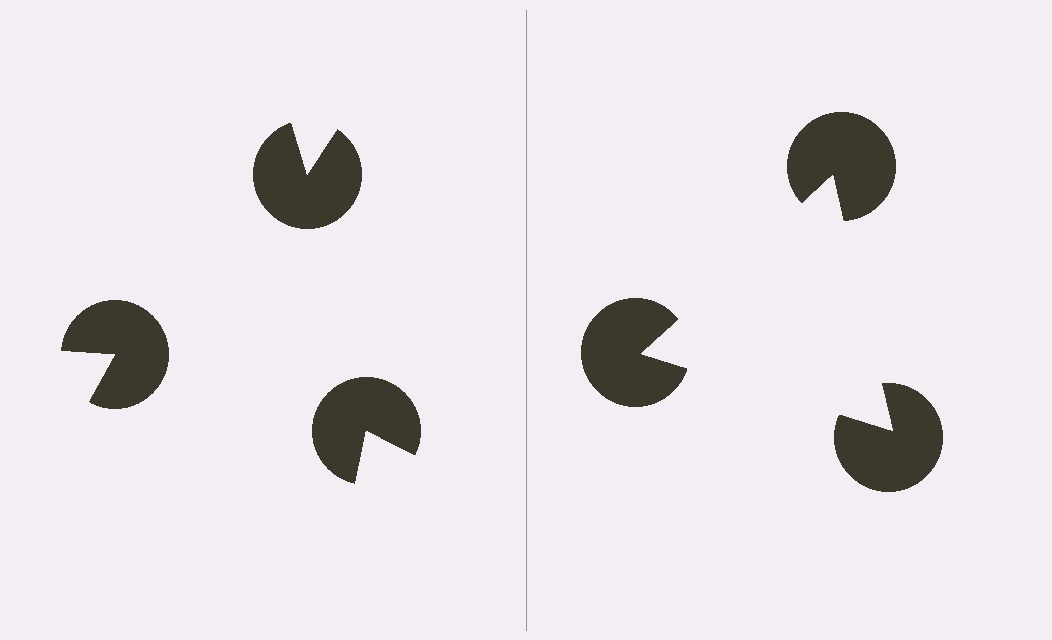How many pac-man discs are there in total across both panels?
6 — 3 on each side.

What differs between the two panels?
The pac-man discs are positioned identically on both sides; only the wedge orientations differ. On the right they align to a triangle; on the left they are misaligned.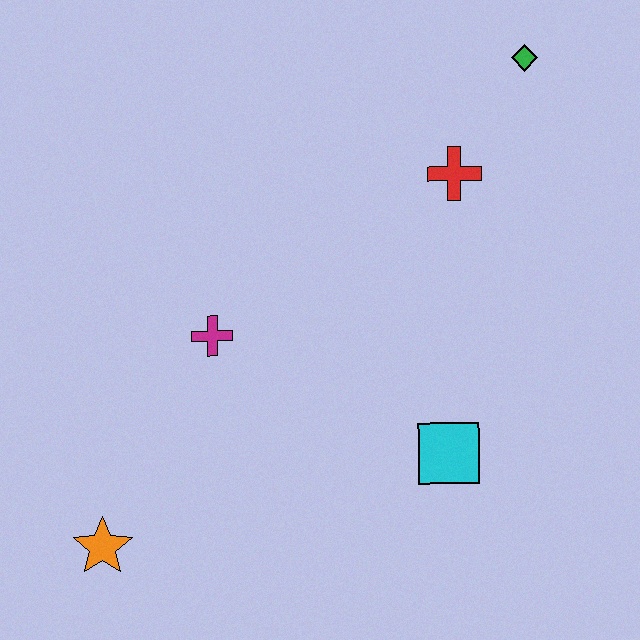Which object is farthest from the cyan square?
The green diamond is farthest from the cyan square.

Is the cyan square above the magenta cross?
No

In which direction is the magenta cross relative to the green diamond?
The magenta cross is to the left of the green diamond.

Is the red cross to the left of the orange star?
No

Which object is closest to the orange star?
The magenta cross is closest to the orange star.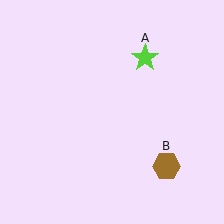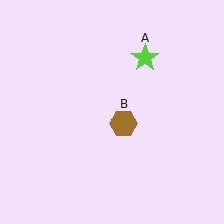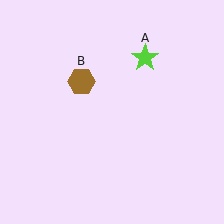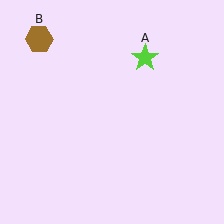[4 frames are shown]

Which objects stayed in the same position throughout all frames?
Lime star (object A) remained stationary.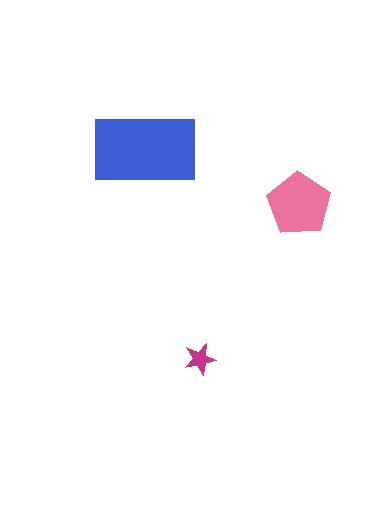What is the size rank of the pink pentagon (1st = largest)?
2nd.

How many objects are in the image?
There are 3 objects in the image.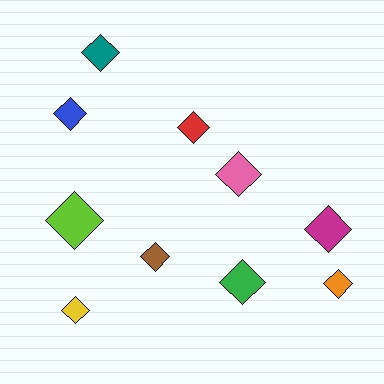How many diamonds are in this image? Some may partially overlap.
There are 10 diamonds.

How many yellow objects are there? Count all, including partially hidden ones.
There is 1 yellow object.